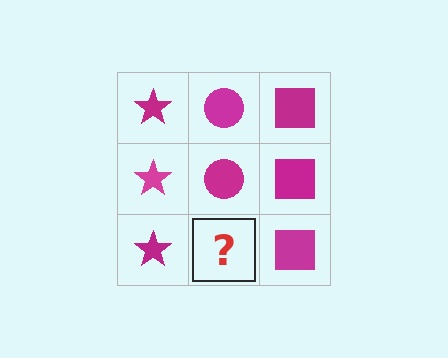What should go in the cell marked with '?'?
The missing cell should contain a magenta circle.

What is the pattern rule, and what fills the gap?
The rule is that each column has a consistent shape. The gap should be filled with a magenta circle.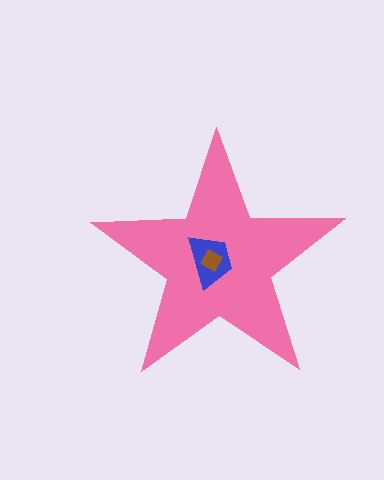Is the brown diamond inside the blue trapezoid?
Yes.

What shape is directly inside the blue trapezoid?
The brown diamond.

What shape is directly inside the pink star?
The blue trapezoid.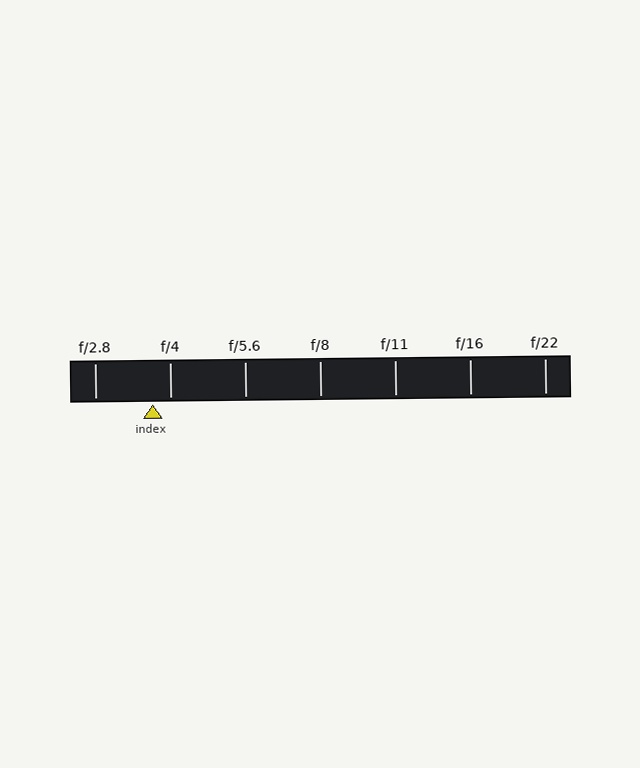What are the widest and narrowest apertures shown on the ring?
The widest aperture shown is f/2.8 and the narrowest is f/22.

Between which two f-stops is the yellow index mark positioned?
The index mark is between f/2.8 and f/4.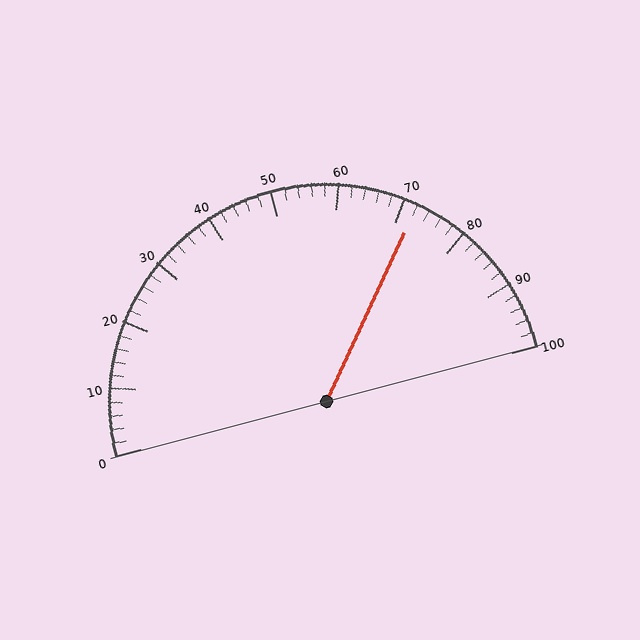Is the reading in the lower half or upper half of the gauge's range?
The reading is in the upper half of the range (0 to 100).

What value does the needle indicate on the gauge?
The needle indicates approximately 72.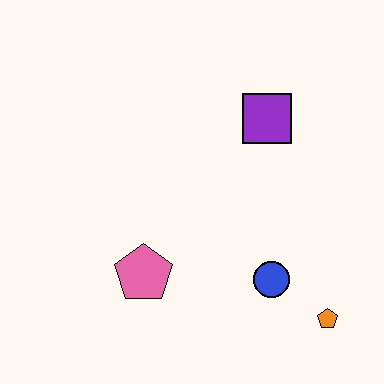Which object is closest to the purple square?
The blue circle is closest to the purple square.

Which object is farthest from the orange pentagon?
The purple square is farthest from the orange pentagon.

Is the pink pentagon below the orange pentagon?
No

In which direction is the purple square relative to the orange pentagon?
The purple square is above the orange pentagon.